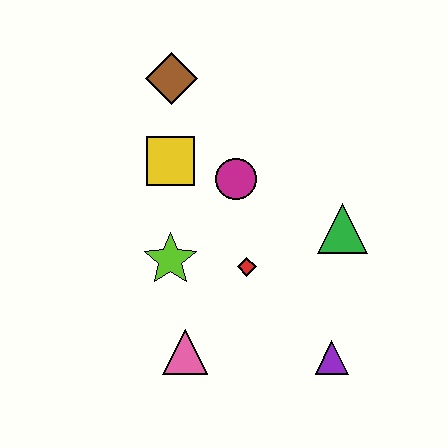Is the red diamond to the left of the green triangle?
Yes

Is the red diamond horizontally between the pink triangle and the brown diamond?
No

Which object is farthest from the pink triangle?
The brown diamond is farthest from the pink triangle.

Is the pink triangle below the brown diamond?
Yes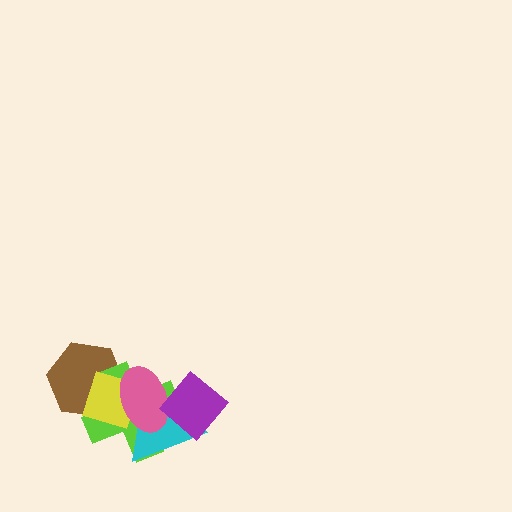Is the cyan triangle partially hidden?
Yes, it is partially covered by another shape.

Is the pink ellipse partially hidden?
Yes, it is partially covered by another shape.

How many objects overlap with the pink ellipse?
5 objects overlap with the pink ellipse.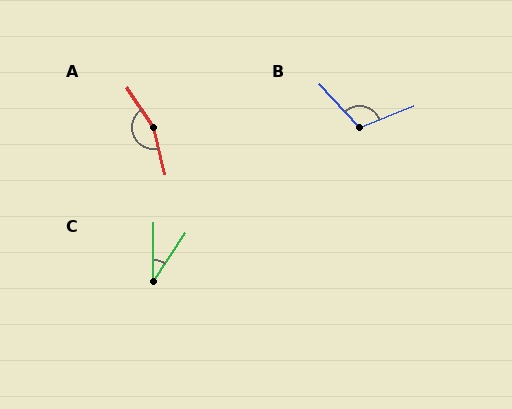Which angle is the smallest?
C, at approximately 33 degrees.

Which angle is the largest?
A, at approximately 160 degrees.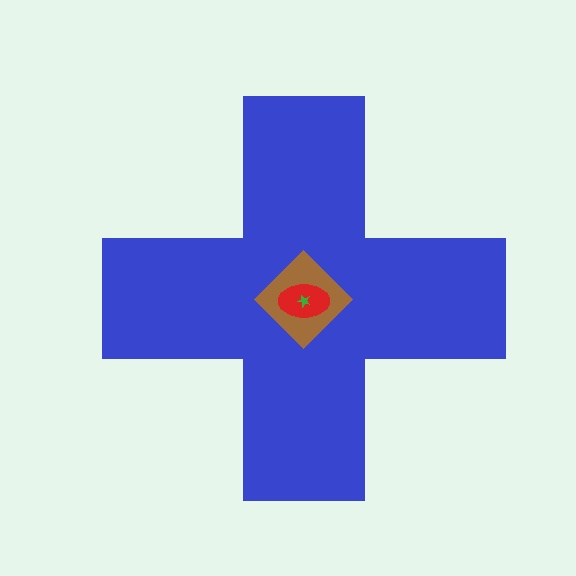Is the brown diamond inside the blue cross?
Yes.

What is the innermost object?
The green star.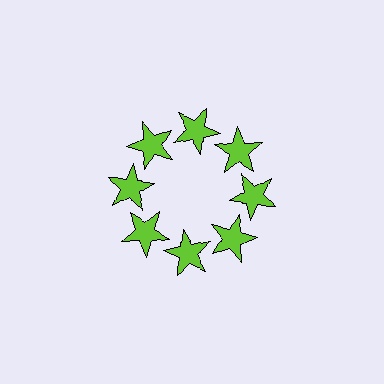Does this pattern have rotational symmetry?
Yes, this pattern has 8-fold rotational symmetry. It looks the same after rotating 45 degrees around the center.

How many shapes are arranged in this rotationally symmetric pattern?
There are 8 shapes, arranged in 8 groups of 1.